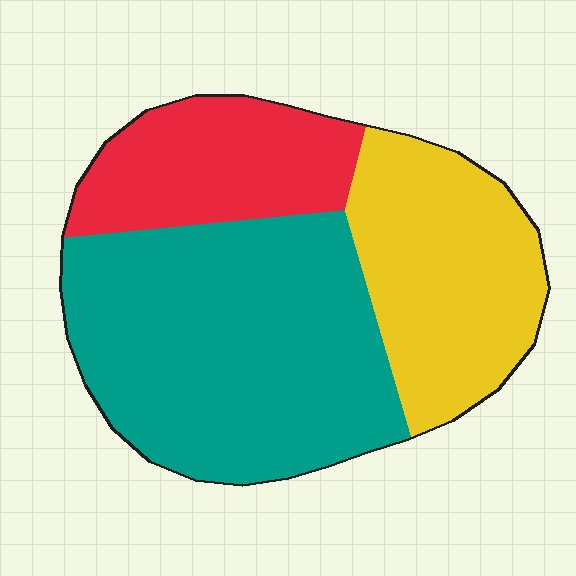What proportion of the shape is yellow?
Yellow covers roughly 30% of the shape.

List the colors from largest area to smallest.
From largest to smallest: teal, yellow, red.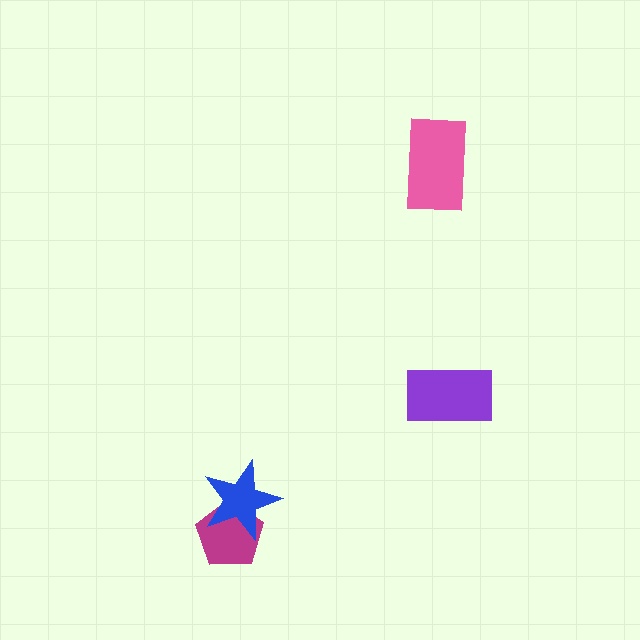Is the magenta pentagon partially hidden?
Yes, it is partially covered by another shape.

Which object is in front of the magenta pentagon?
The blue star is in front of the magenta pentagon.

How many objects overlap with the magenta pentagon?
1 object overlaps with the magenta pentagon.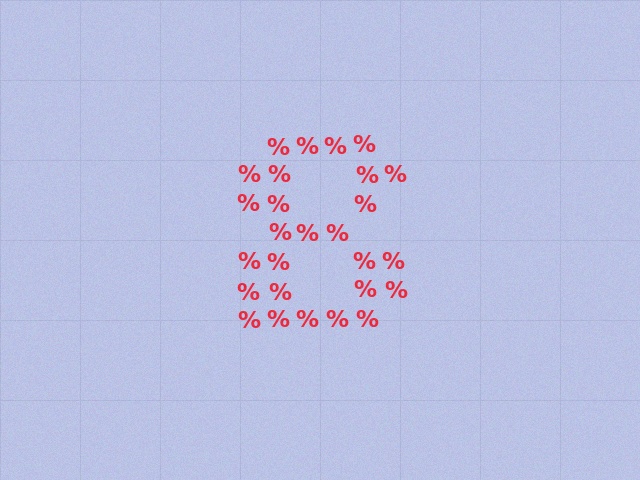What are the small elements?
The small elements are percent signs.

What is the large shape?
The large shape is the digit 8.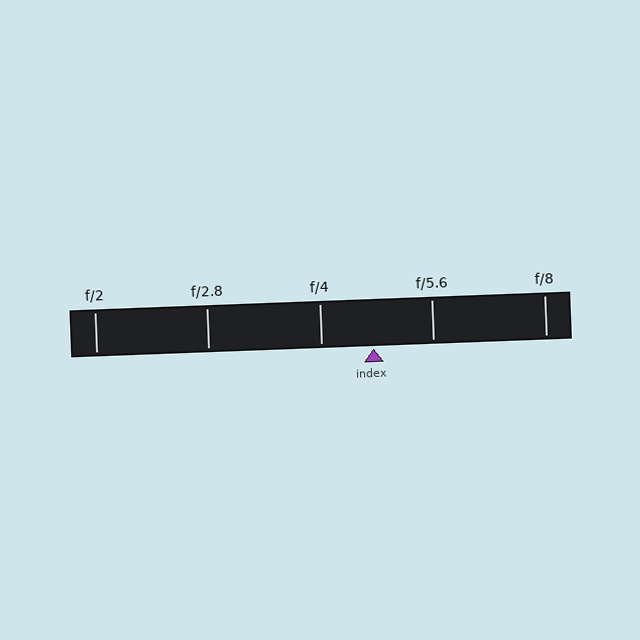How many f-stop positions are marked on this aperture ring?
There are 5 f-stop positions marked.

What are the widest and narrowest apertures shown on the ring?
The widest aperture shown is f/2 and the narrowest is f/8.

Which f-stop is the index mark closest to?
The index mark is closest to f/4.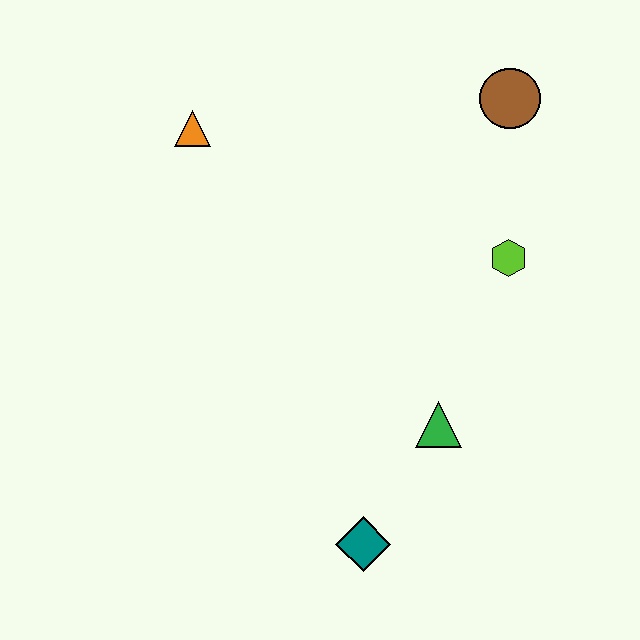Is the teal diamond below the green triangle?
Yes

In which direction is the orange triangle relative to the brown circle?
The orange triangle is to the left of the brown circle.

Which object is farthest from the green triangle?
The orange triangle is farthest from the green triangle.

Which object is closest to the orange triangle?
The brown circle is closest to the orange triangle.